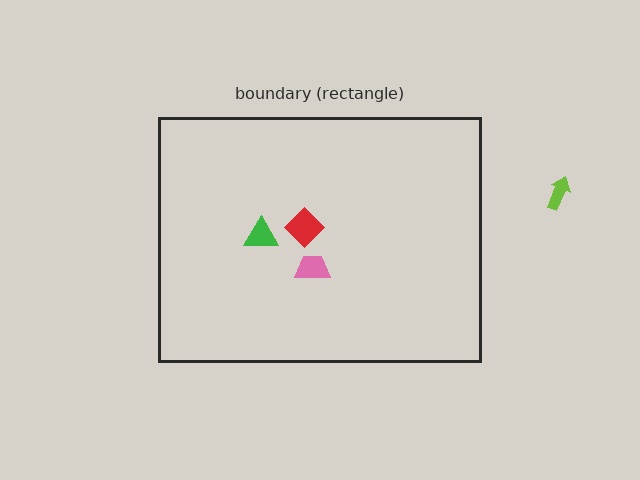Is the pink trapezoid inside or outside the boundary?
Inside.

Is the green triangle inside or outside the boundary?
Inside.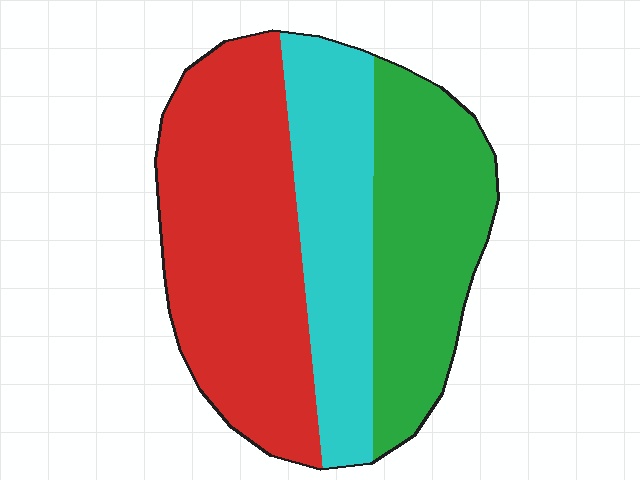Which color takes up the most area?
Red, at roughly 45%.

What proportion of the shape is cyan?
Cyan covers roughly 25% of the shape.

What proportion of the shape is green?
Green takes up about one third (1/3) of the shape.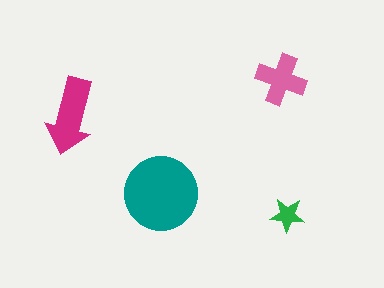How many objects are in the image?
There are 4 objects in the image.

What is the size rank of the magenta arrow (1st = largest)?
2nd.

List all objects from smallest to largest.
The green star, the pink cross, the magenta arrow, the teal circle.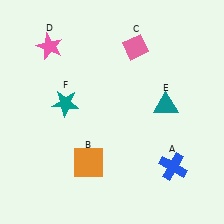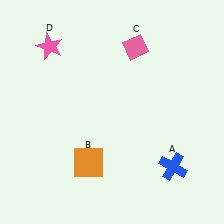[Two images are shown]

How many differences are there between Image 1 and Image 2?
There are 2 differences between the two images.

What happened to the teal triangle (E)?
The teal triangle (E) was removed in Image 2. It was in the top-right area of Image 1.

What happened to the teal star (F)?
The teal star (F) was removed in Image 2. It was in the top-left area of Image 1.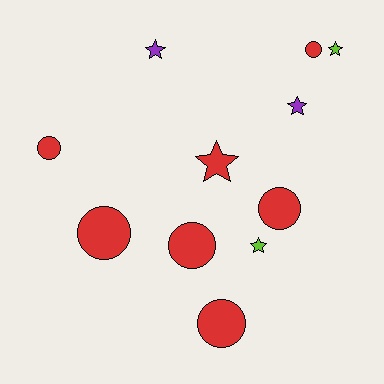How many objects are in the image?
There are 11 objects.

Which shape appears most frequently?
Circle, with 6 objects.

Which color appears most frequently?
Red, with 7 objects.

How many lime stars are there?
There are 2 lime stars.